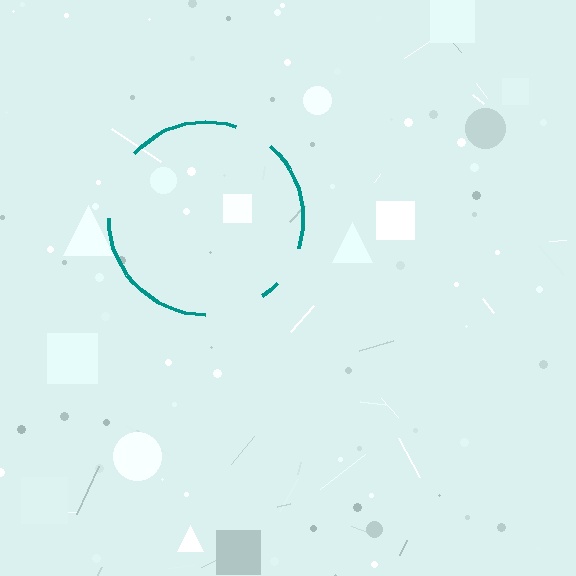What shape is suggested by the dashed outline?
The dashed outline suggests a circle.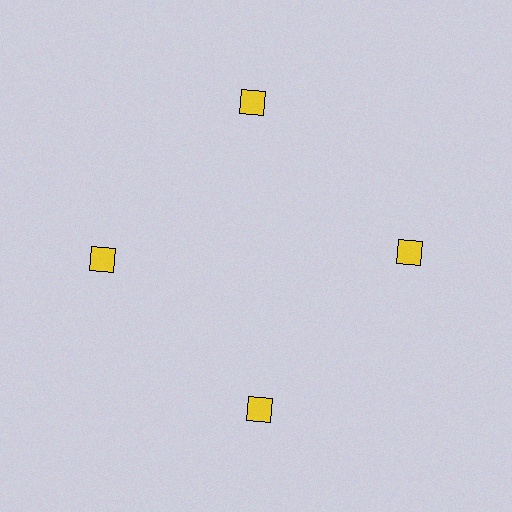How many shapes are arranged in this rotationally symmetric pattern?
There are 4 shapes, arranged in 4 groups of 1.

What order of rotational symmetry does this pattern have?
This pattern has 4-fold rotational symmetry.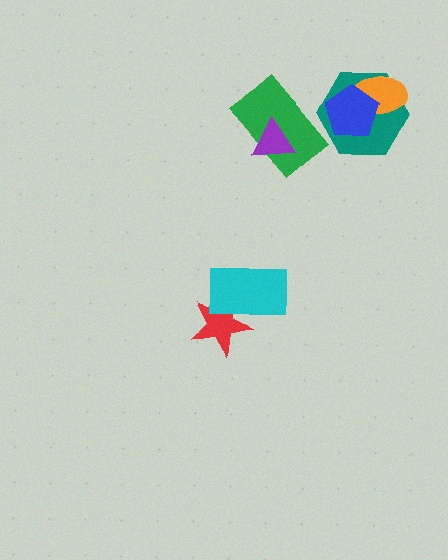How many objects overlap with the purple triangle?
1 object overlaps with the purple triangle.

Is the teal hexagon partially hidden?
Yes, it is partially covered by another shape.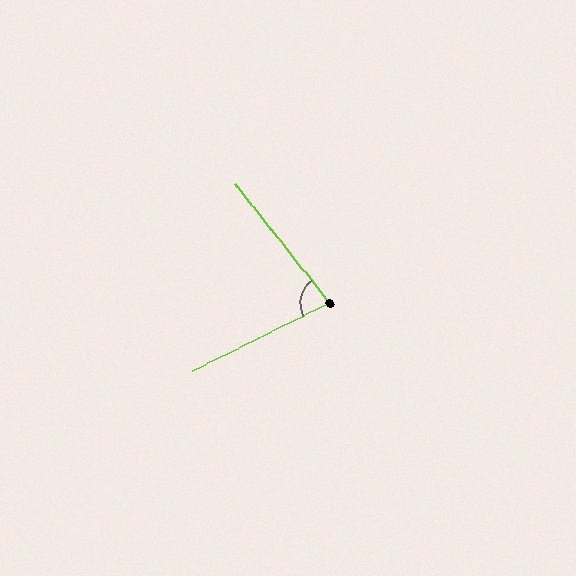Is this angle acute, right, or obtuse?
It is acute.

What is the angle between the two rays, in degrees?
Approximately 78 degrees.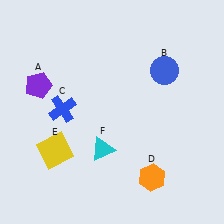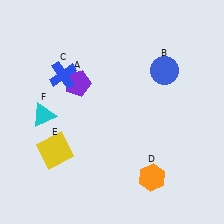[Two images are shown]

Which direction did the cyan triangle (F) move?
The cyan triangle (F) moved left.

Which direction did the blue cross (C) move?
The blue cross (C) moved up.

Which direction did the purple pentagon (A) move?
The purple pentagon (A) moved right.